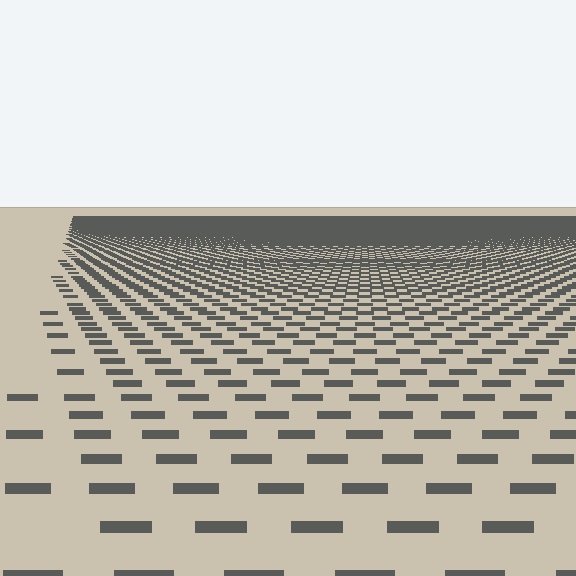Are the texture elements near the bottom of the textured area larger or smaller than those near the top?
Larger. Near the bottom, elements are closer to the viewer and appear at a bigger on-screen size.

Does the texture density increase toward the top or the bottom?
Density increases toward the top.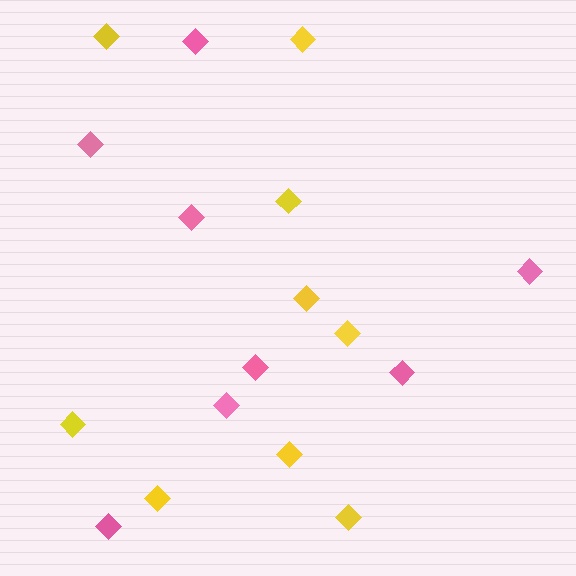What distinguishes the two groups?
There are 2 groups: one group of pink diamonds (8) and one group of yellow diamonds (9).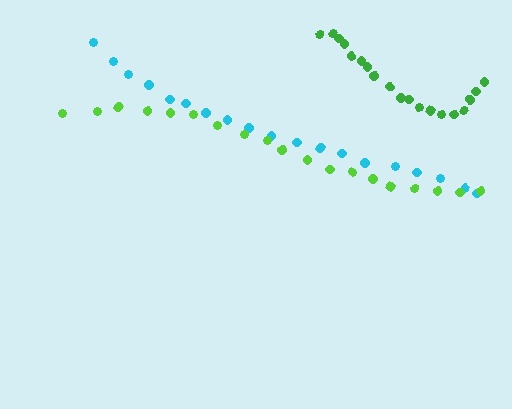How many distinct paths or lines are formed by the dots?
There are 3 distinct paths.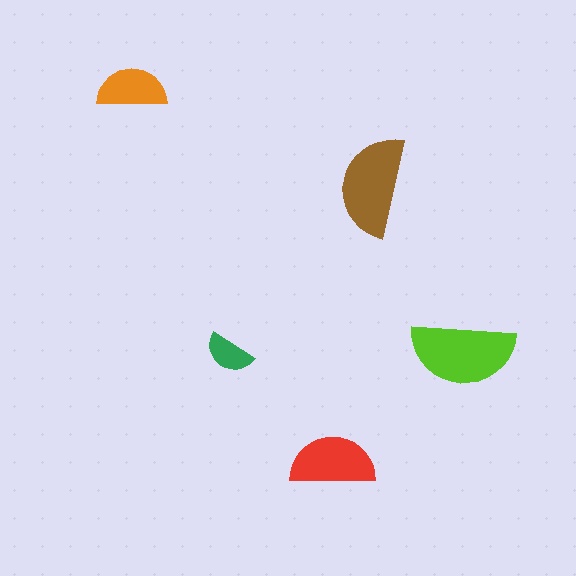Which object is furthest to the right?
The lime semicircle is rightmost.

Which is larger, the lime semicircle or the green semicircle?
The lime one.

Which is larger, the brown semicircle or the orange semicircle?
The brown one.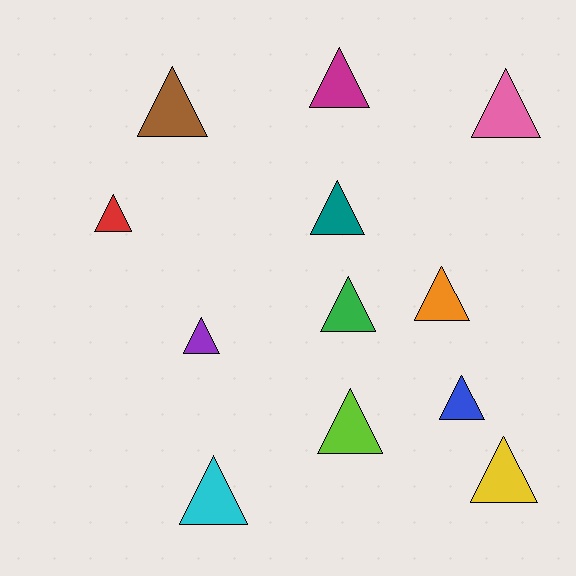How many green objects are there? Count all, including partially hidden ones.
There is 1 green object.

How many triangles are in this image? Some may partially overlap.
There are 12 triangles.